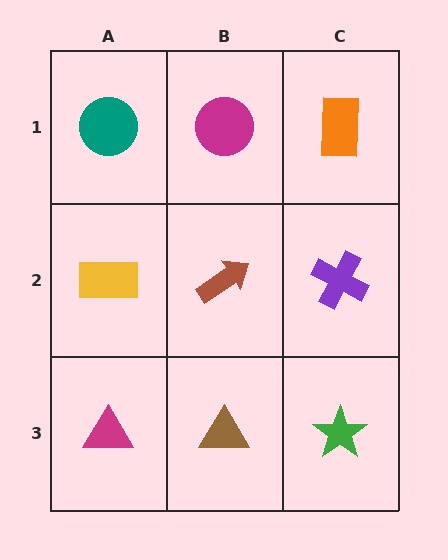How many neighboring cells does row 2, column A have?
3.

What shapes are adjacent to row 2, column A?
A teal circle (row 1, column A), a magenta triangle (row 3, column A), a brown arrow (row 2, column B).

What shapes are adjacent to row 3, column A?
A yellow rectangle (row 2, column A), a brown triangle (row 3, column B).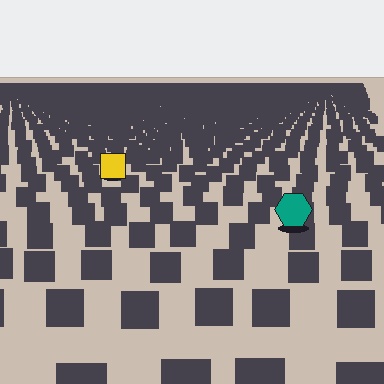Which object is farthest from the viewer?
The yellow square is farthest from the viewer. It appears smaller and the ground texture around it is denser.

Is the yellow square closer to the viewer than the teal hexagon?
No. The teal hexagon is closer — you can tell from the texture gradient: the ground texture is coarser near it.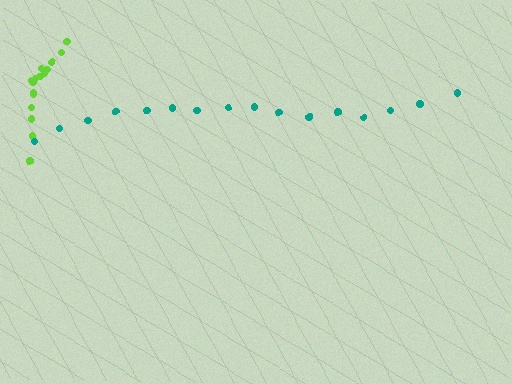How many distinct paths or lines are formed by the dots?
There are 2 distinct paths.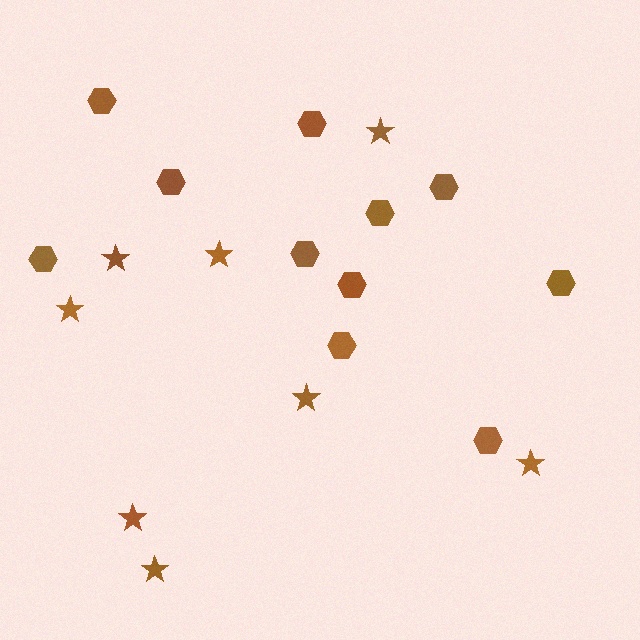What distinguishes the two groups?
There are 2 groups: one group of stars (8) and one group of hexagons (11).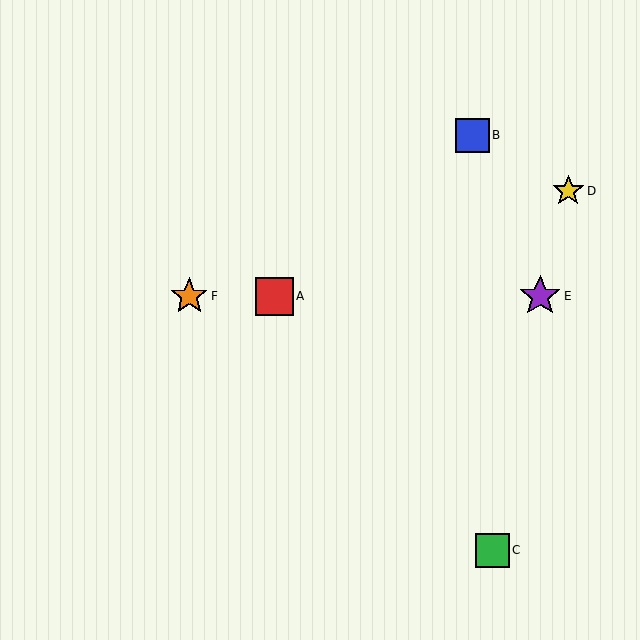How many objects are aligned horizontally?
3 objects (A, E, F) are aligned horizontally.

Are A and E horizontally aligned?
Yes, both are at y≈296.